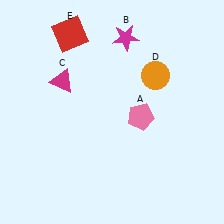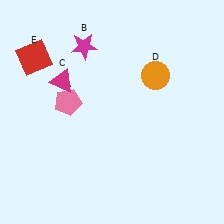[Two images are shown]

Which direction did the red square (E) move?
The red square (E) moved left.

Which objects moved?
The objects that moved are: the pink pentagon (A), the magenta star (B), the red square (E).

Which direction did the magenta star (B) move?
The magenta star (B) moved left.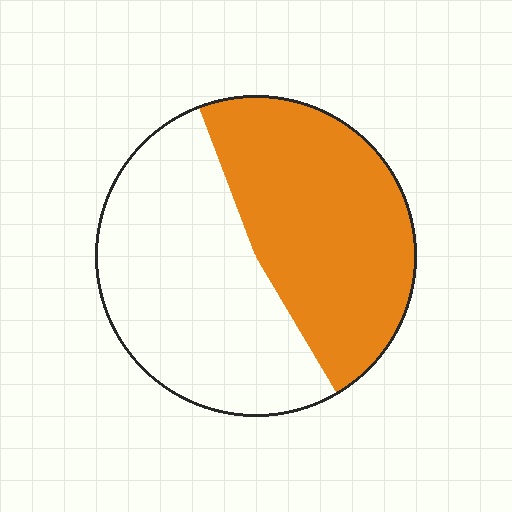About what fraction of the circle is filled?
About one half (1/2).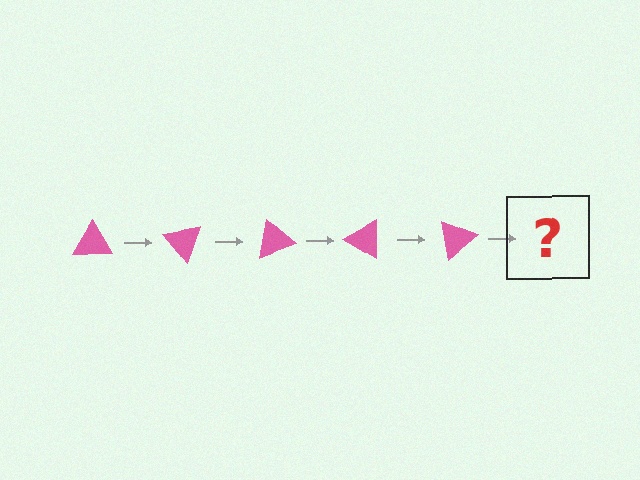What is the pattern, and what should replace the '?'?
The pattern is that the triangle rotates 50 degrees each step. The '?' should be a pink triangle rotated 250 degrees.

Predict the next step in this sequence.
The next step is a pink triangle rotated 250 degrees.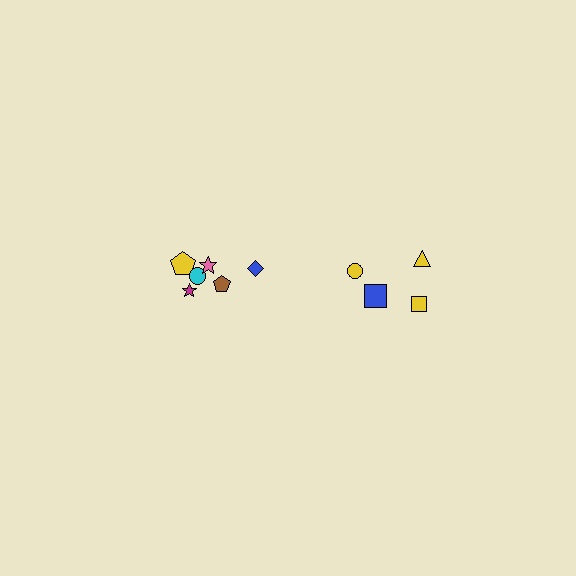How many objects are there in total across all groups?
There are 10 objects.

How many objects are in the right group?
There are 4 objects.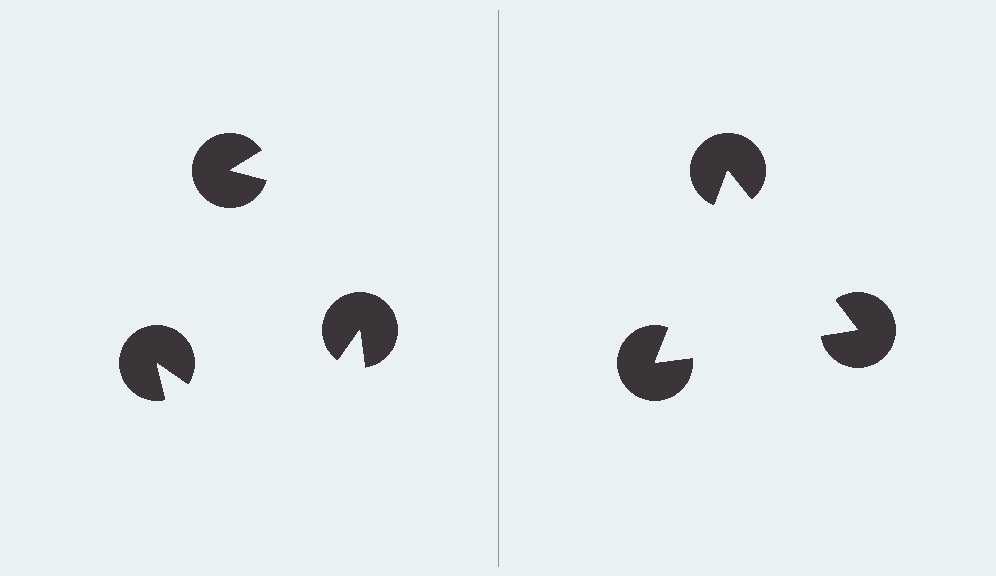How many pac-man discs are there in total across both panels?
6 — 3 on each side.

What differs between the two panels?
The pac-man discs are positioned identically on both sides; only the wedge orientations differ. On the right they align to a triangle; on the left they are misaligned.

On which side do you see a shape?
An illusory triangle appears on the right side. On the left side the wedge cuts are rotated, so no coherent shape forms.